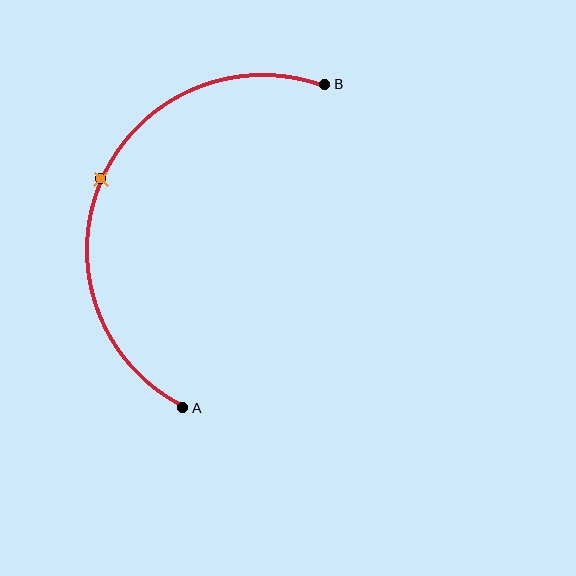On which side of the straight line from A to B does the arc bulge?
The arc bulges to the left of the straight line connecting A and B.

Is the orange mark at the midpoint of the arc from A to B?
Yes. The orange mark lies on the arc at equal arc-length from both A and B — it is the arc midpoint.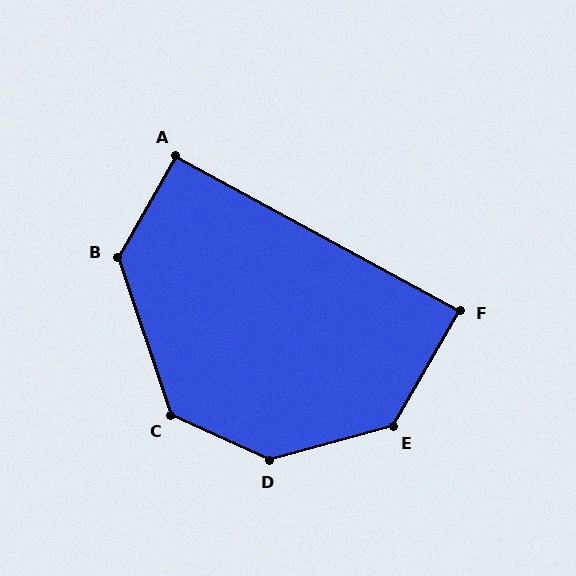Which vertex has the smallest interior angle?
F, at approximately 89 degrees.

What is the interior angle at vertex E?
Approximately 136 degrees (obtuse).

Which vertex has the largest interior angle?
D, at approximately 140 degrees.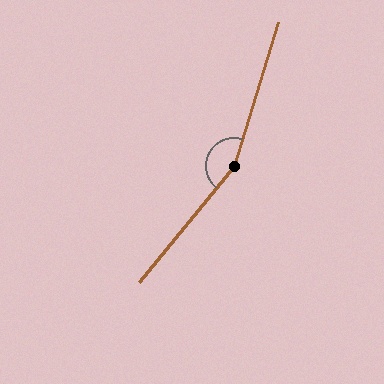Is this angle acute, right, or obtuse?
It is obtuse.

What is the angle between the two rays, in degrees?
Approximately 158 degrees.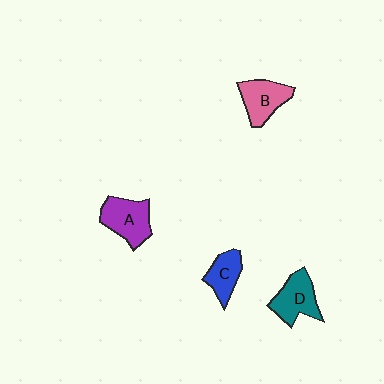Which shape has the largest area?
Shape A (purple).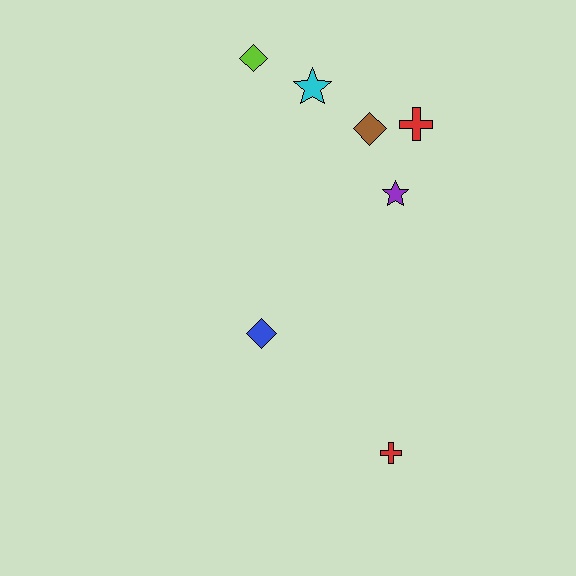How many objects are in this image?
There are 7 objects.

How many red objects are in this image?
There are 2 red objects.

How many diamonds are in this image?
There are 3 diamonds.